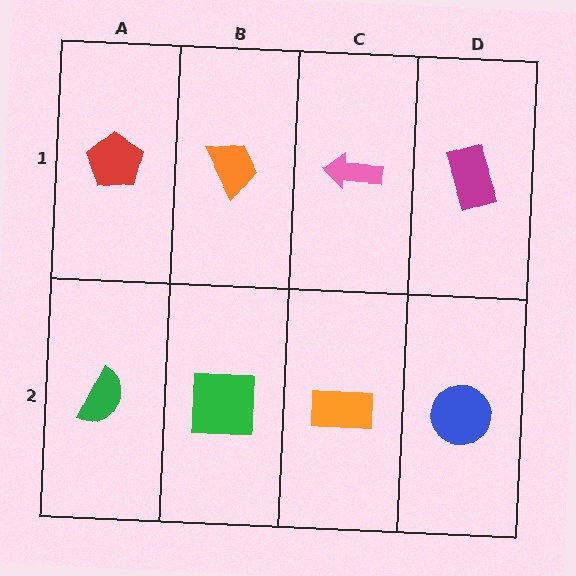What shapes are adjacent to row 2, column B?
An orange trapezoid (row 1, column B), a green semicircle (row 2, column A), an orange rectangle (row 2, column C).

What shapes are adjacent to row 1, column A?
A green semicircle (row 2, column A), an orange trapezoid (row 1, column B).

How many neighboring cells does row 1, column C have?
3.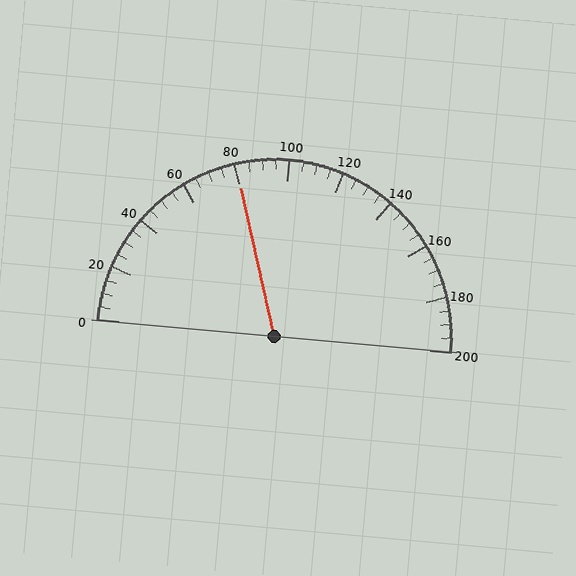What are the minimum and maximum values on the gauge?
The gauge ranges from 0 to 200.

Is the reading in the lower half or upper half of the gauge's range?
The reading is in the lower half of the range (0 to 200).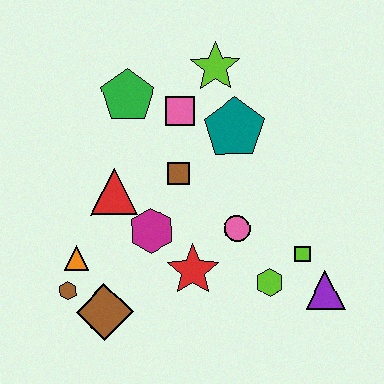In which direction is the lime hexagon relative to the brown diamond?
The lime hexagon is to the right of the brown diamond.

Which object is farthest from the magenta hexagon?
The purple triangle is farthest from the magenta hexagon.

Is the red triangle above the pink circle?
Yes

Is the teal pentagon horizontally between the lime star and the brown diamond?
No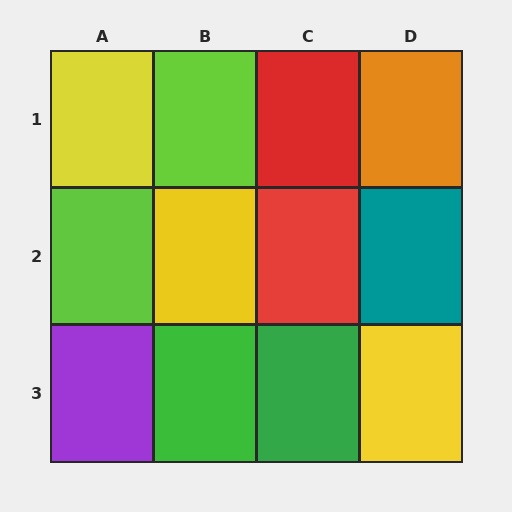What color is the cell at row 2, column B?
Yellow.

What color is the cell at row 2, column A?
Lime.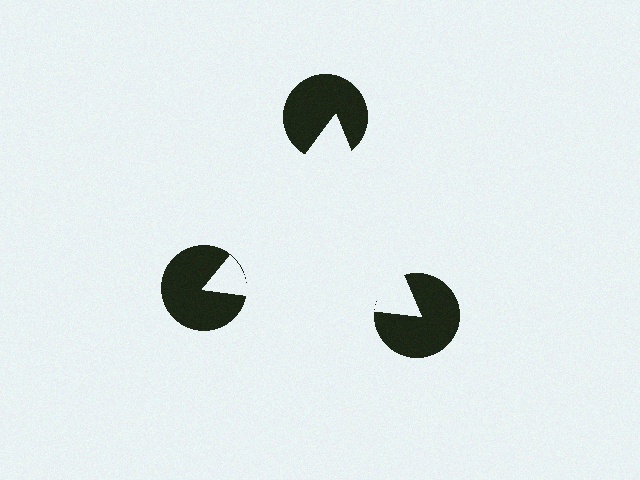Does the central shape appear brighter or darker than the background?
It typically appears slightly brighter than the background, even though no actual brightness change is drawn.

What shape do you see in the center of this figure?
An illusory triangle — its edges are inferred from the aligned wedge cuts in the pac-man discs, not physically drawn.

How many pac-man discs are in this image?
There are 3 — one at each vertex of the illusory triangle.